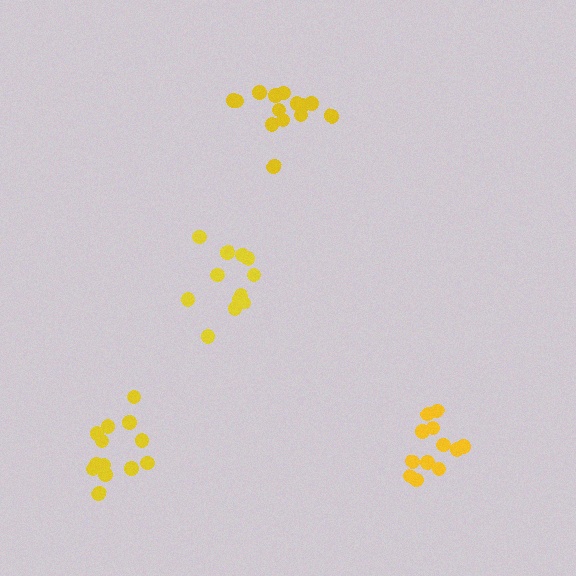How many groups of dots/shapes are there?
There are 4 groups.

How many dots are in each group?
Group 1: 14 dots, Group 2: 12 dots, Group 3: 12 dots, Group 4: 13 dots (51 total).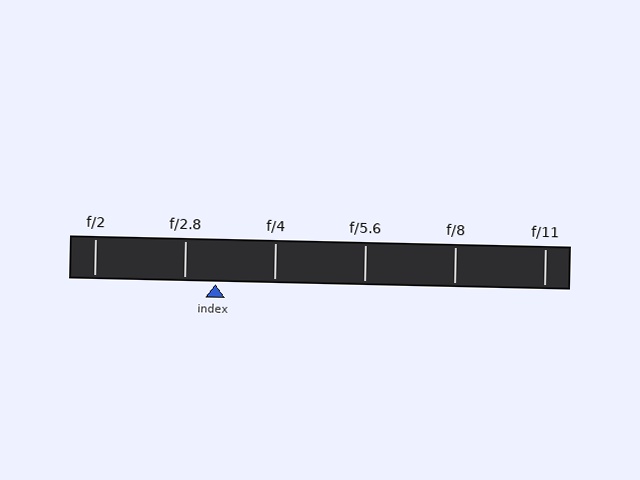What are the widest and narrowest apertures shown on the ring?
The widest aperture shown is f/2 and the narrowest is f/11.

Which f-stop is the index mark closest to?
The index mark is closest to f/2.8.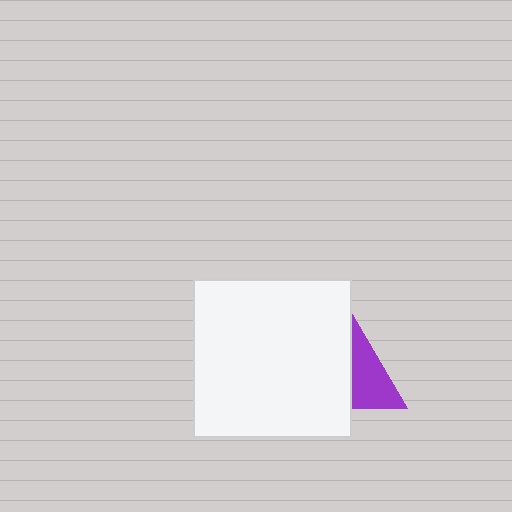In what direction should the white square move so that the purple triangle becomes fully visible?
The white square should move left. That is the shortest direction to clear the overlap and leave the purple triangle fully visible.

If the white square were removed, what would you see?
You would see the complete purple triangle.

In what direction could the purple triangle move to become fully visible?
The purple triangle could move right. That would shift it out from behind the white square entirely.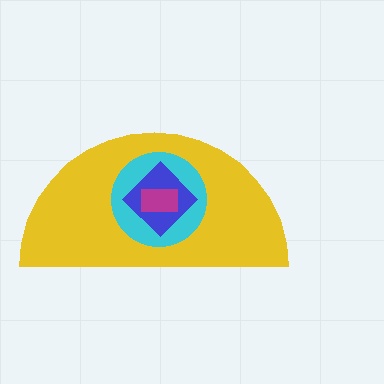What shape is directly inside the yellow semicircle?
The cyan circle.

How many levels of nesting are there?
4.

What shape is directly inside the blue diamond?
The magenta rectangle.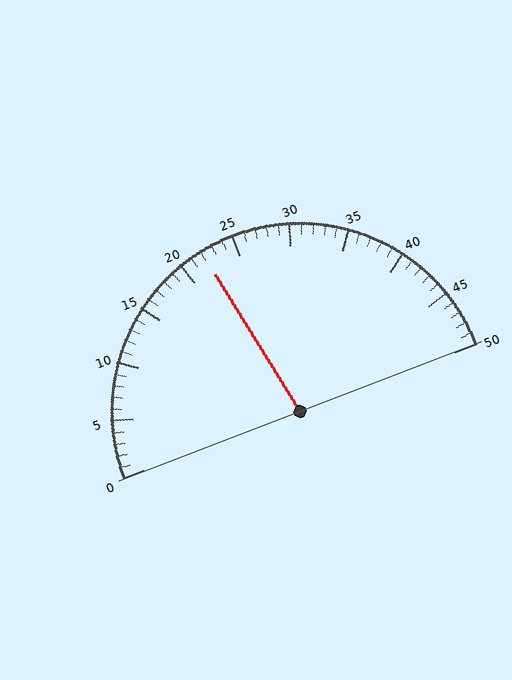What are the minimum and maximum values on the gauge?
The gauge ranges from 0 to 50.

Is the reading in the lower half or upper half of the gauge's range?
The reading is in the lower half of the range (0 to 50).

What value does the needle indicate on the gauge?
The needle indicates approximately 22.